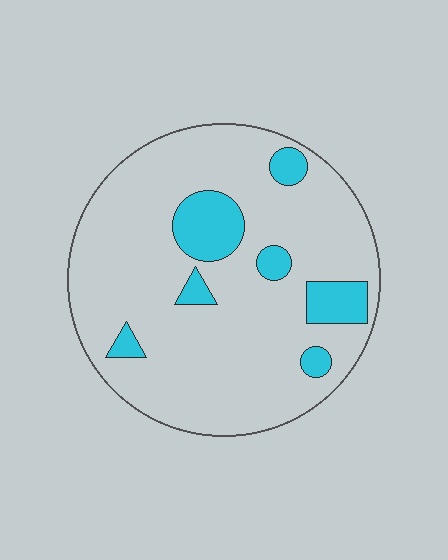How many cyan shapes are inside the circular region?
7.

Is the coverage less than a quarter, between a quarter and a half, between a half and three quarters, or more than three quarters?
Less than a quarter.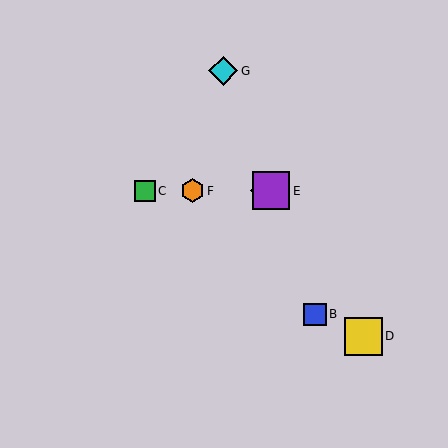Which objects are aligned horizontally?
Objects A, C, E, F are aligned horizontally.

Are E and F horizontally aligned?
Yes, both are at y≈191.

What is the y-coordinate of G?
Object G is at y≈71.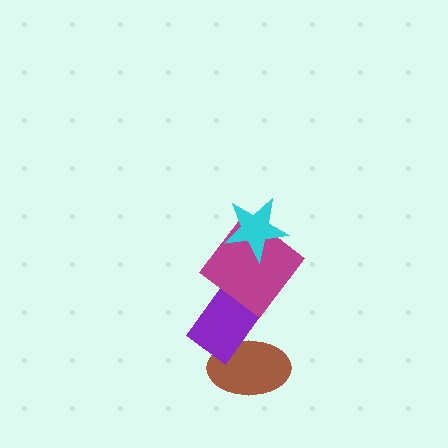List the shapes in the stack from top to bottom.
From top to bottom: the cyan star, the magenta diamond, the purple rectangle, the brown ellipse.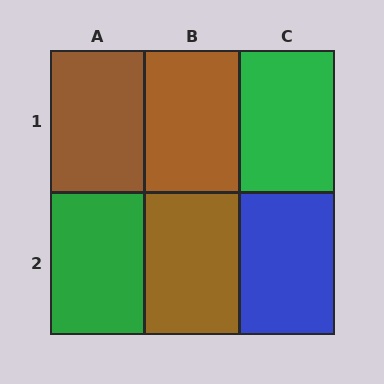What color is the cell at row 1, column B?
Brown.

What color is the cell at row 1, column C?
Green.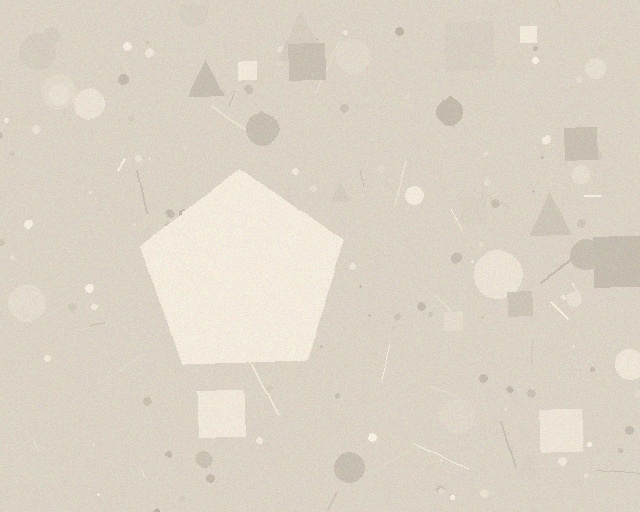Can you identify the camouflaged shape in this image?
The camouflaged shape is a pentagon.